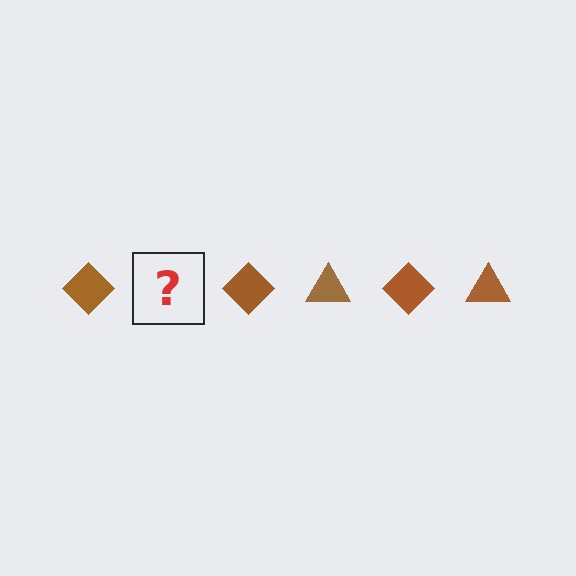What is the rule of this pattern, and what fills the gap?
The rule is that the pattern cycles through diamond, triangle shapes in brown. The gap should be filled with a brown triangle.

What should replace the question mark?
The question mark should be replaced with a brown triangle.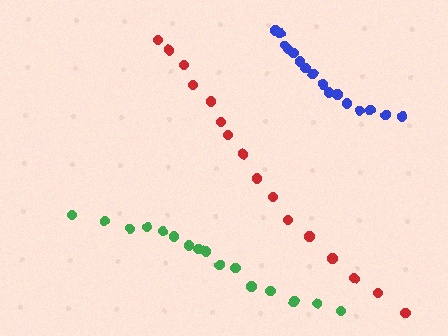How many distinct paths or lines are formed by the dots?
There are 3 distinct paths.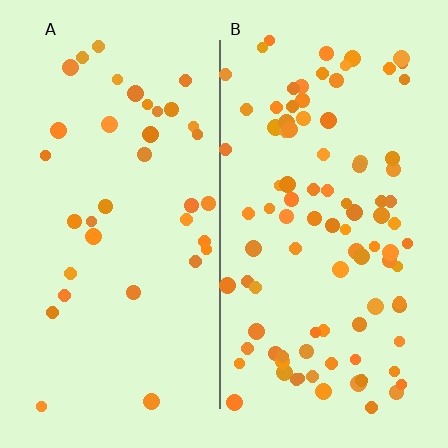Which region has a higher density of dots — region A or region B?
B (the right).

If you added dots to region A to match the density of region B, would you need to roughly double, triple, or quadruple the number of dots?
Approximately triple.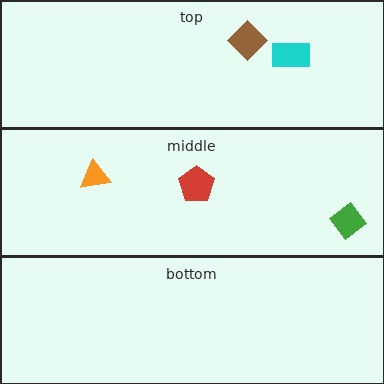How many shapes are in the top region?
2.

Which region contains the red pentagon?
The middle region.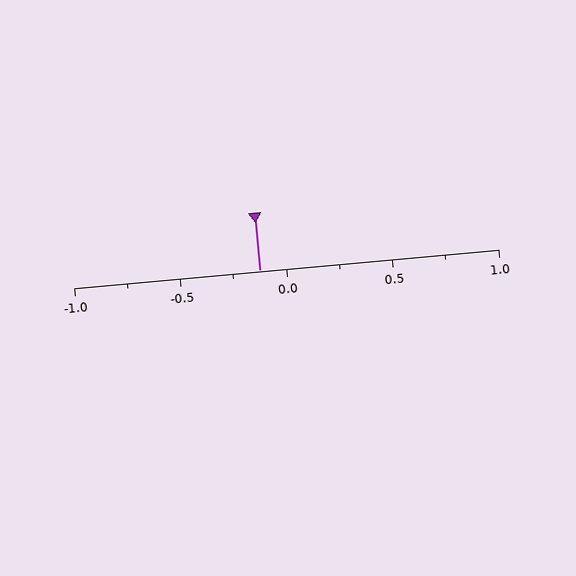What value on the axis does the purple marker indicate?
The marker indicates approximately -0.12.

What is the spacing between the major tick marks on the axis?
The major ticks are spaced 0.5 apart.